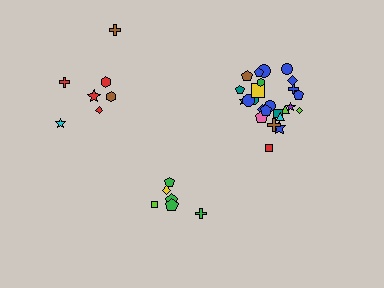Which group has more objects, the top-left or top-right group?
The top-right group.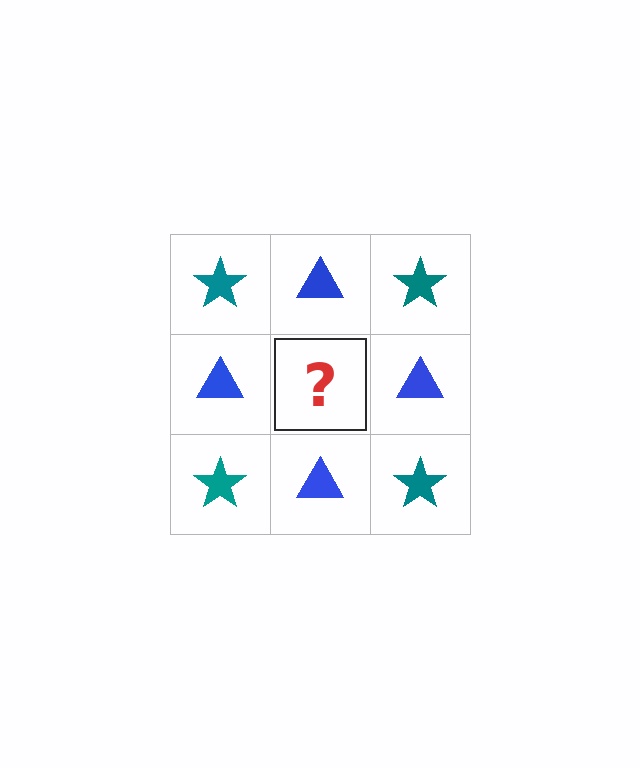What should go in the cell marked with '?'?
The missing cell should contain a teal star.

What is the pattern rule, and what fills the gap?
The rule is that it alternates teal star and blue triangle in a checkerboard pattern. The gap should be filled with a teal star.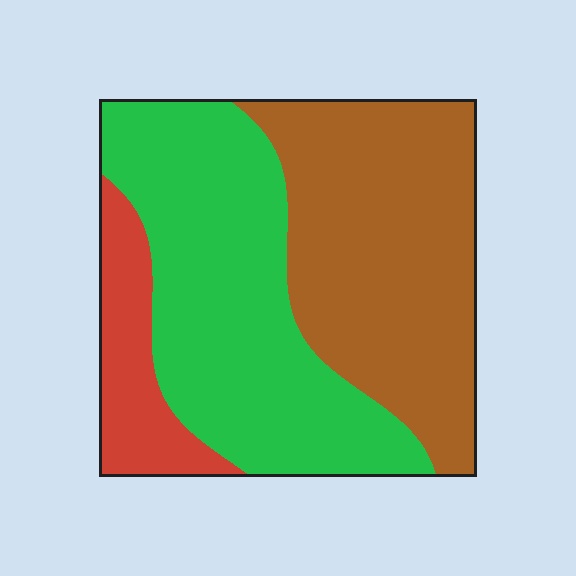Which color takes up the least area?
Red, at roughly 15%.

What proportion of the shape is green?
Green takes up between a quarter and a half of the shape.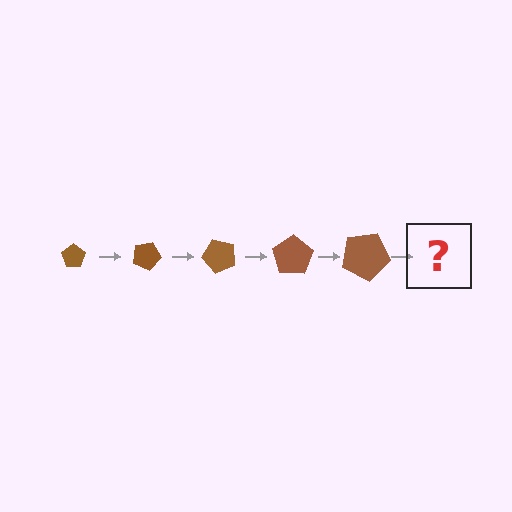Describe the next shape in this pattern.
It should be a pentagon, larger than the previous one and rotated 125 degrees from the start.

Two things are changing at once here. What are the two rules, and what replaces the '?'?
The two rules are that the pentagon grows larger each step and it rotates 25 degrees each step. The '?' should be a pentagon, larger than the previous one and rotated 125 degrees from the start.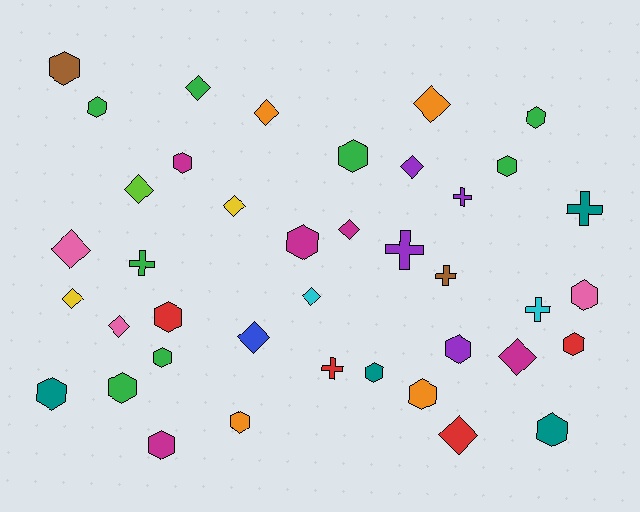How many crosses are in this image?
There are 7 crosses.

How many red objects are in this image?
There are 4 red objects.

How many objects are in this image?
There are 40 objects.